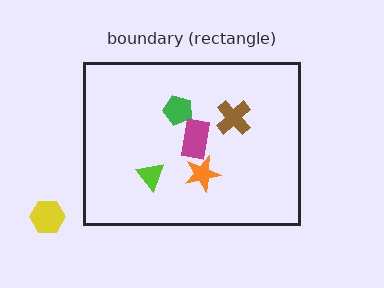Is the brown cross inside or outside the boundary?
Inside.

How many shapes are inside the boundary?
5 inside, 1 outside.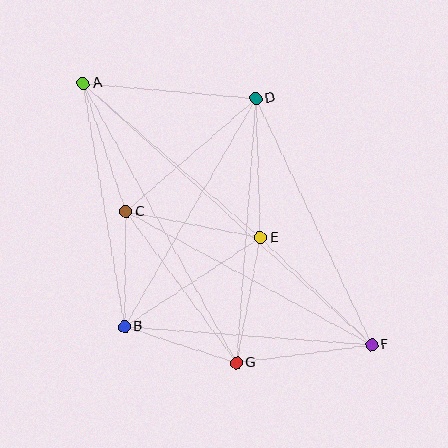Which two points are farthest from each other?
Points A and F are farthest from each other.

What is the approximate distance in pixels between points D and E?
The distance between D and E is approximately 140 pixels.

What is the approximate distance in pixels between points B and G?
The distance between B and G is approximately 118 pixels.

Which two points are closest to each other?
Points B and C are closest to each other.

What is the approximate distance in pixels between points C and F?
The distance between C and F is approximately 279 pixels.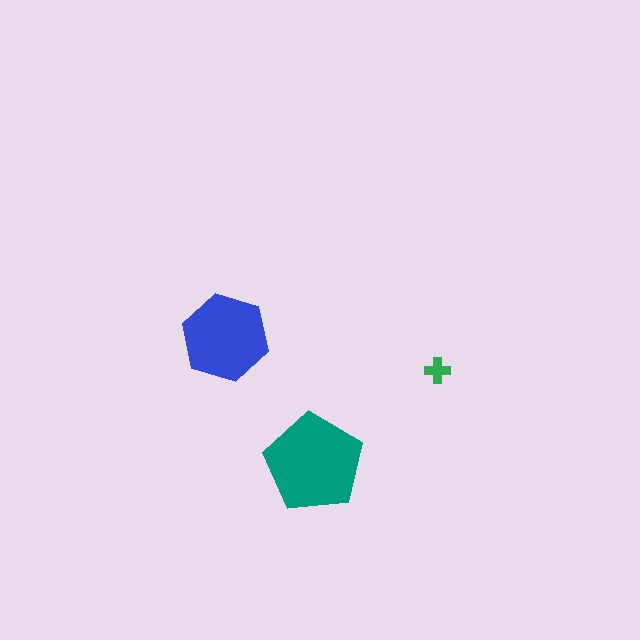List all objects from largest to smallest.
The teal pentagon, the blue hexagon, the green cross.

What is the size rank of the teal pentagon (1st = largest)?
1st.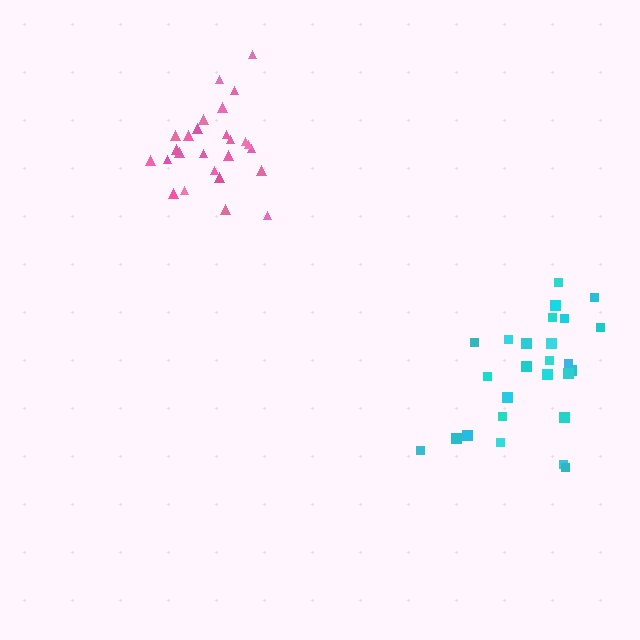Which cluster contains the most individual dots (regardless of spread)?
Pink (26).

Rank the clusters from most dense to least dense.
pink, cyan.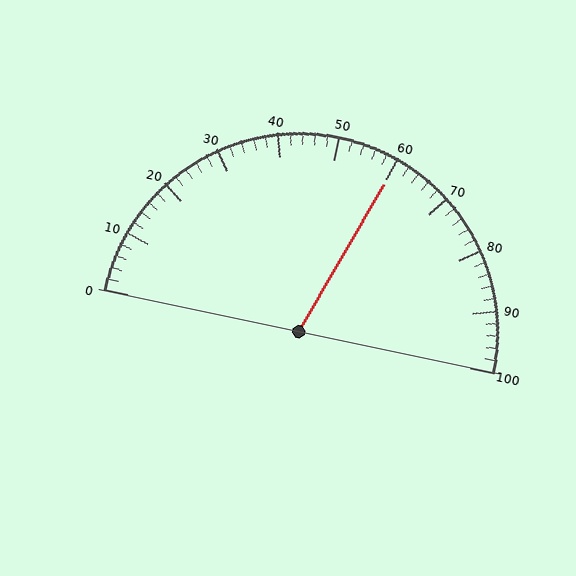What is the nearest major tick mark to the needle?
The nearest major tick mark is 60.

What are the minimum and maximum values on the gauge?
The gauge ranges from 0 to 100.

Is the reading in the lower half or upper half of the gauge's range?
The reading is in the upper half of the range (0 to 100).